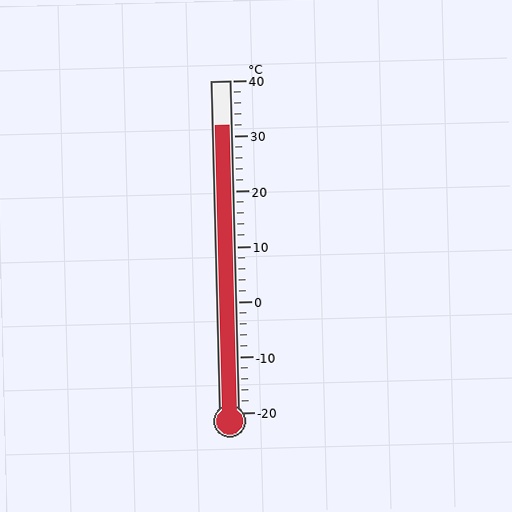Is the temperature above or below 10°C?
The temperature is above 10°C.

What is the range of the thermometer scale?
The thermometer scale ranges from -20°C to 40°C.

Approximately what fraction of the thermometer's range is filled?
The thermometer is filled to approximately 85% of its range.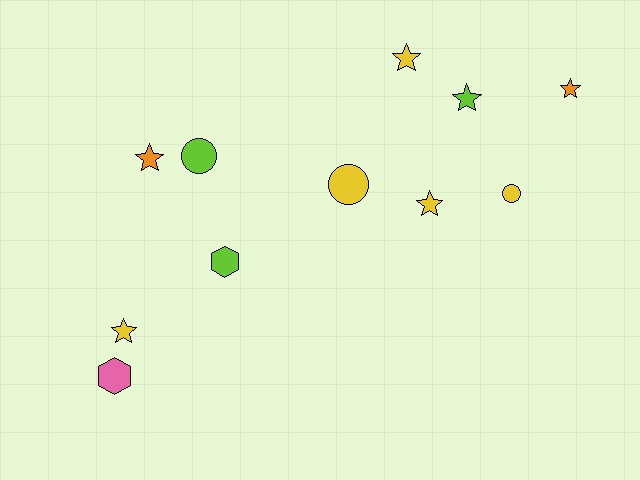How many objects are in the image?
There are 11 objects.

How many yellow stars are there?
There are 3 yellow stars.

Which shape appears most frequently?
Star, with 6 objects.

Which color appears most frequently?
Yellow, with 5 objects.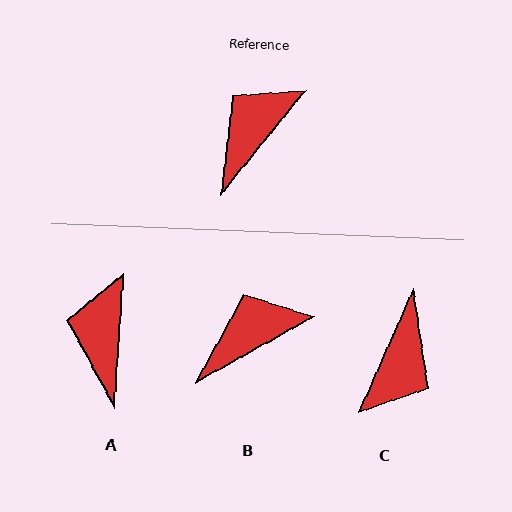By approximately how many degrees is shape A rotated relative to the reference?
Approximately 35 degrees counter-clockwise.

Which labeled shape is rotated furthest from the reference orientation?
C, about 165 degrees away.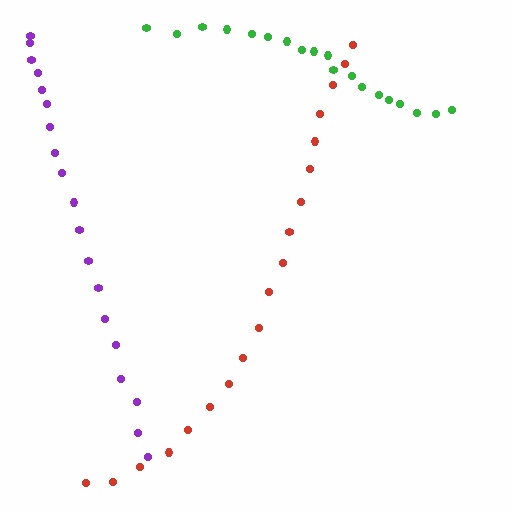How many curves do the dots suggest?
There are 3 distinct paths.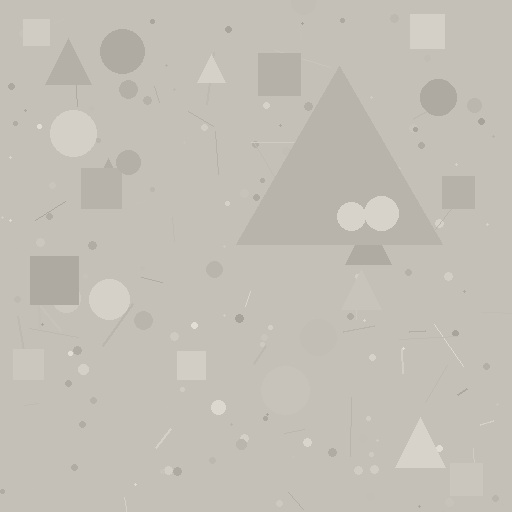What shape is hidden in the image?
A triangle is hidden in the image.